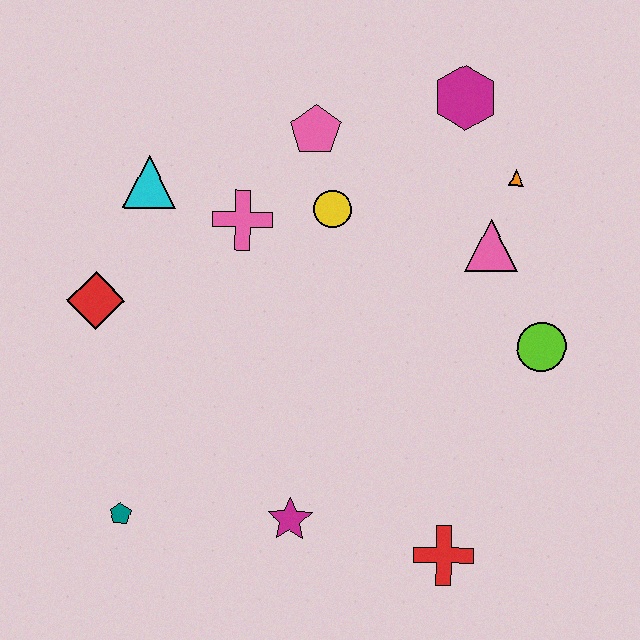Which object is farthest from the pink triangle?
The teal pentagon is farthest from the pink triangle.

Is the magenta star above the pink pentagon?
No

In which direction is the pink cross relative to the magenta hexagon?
The pink cross is to the left of the magenta hexagon.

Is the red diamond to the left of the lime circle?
Yes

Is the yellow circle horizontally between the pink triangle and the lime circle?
No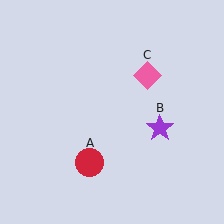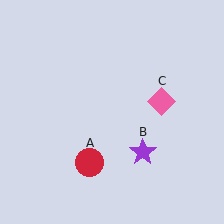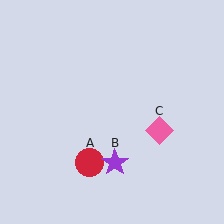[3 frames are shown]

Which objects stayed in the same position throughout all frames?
Red circle (object A) remained stationary.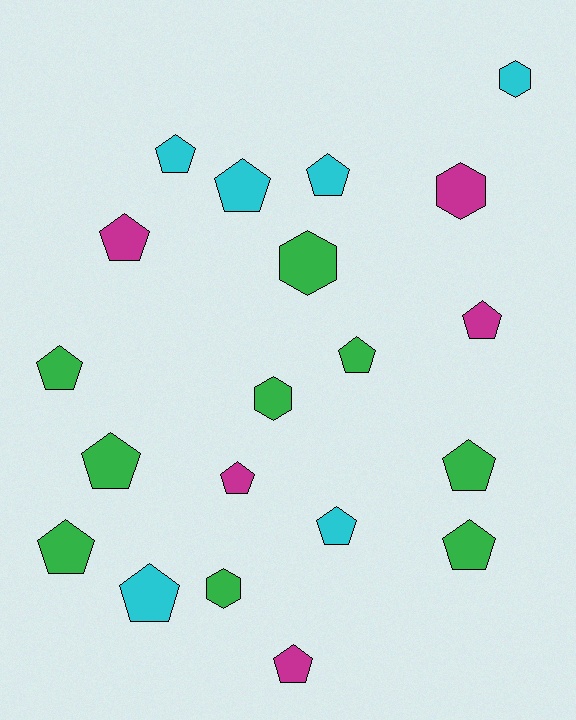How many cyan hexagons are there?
There is 1 cyan hexagon.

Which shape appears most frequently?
Pentagon, with 15 objects.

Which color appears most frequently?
Green, with 9 objects.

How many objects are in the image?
There are 20 objects.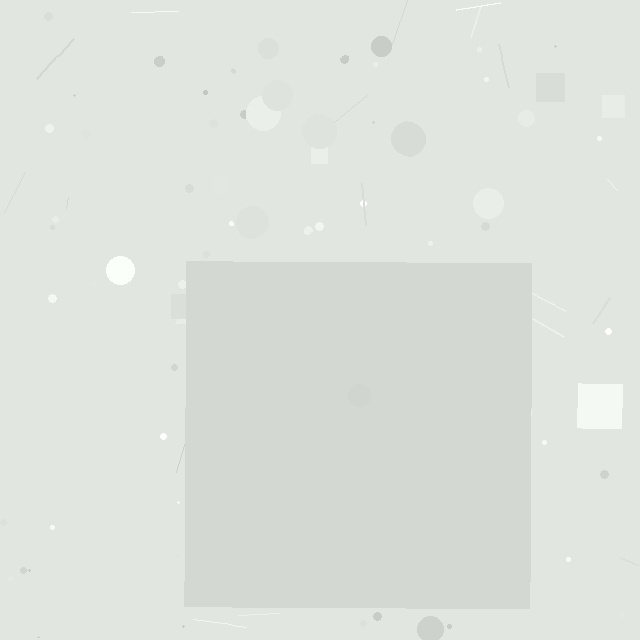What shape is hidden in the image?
A square is hidden in the image.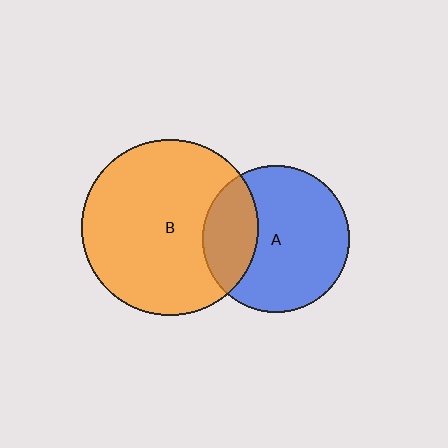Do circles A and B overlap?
Yes.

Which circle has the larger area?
Circle B (orange).